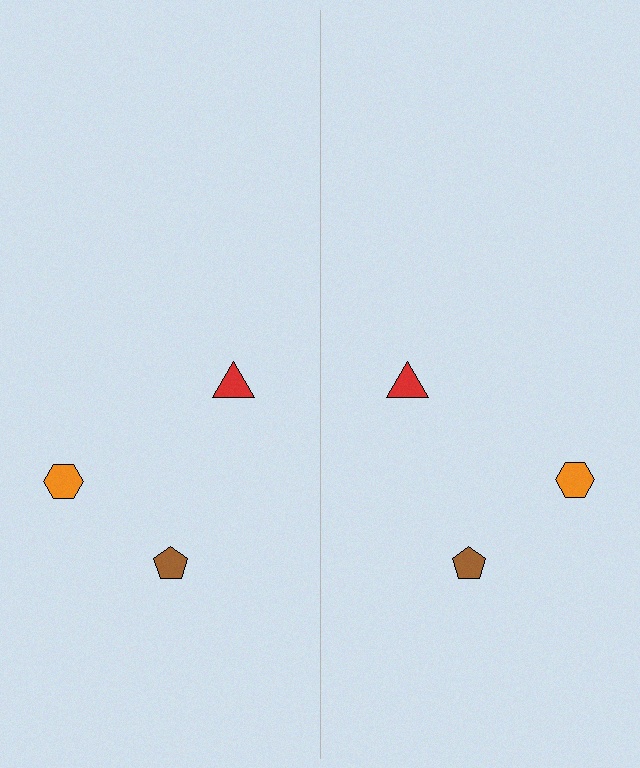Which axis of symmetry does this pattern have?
The pattern has a vertical axis of symmetry running through the center of the image.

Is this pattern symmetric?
Yes, this pattern has bilateral (reflection) symmetry.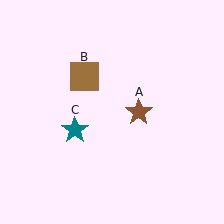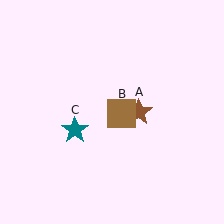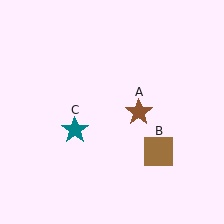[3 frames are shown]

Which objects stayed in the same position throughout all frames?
Brown star (object A) and teal star (object C) remained stationary.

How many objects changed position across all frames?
1 object changed position: brown square (object B).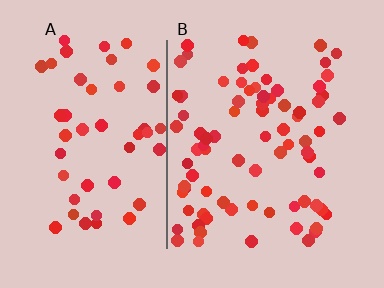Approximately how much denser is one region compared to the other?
Approximately 1.6× — region B over region A.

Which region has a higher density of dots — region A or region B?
B (the right).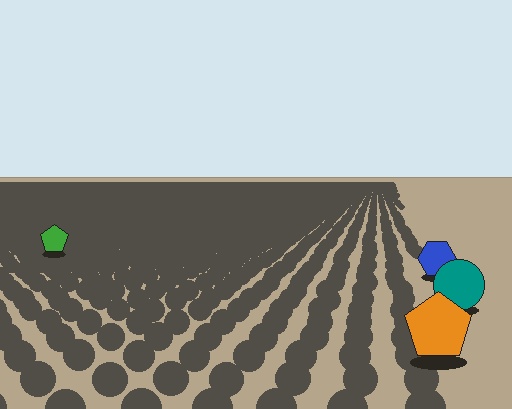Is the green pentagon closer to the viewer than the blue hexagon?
No. The blue hexagon is closer — you can tell from the texture gradient: the ground texture is coarser near it.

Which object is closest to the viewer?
The orange pentagon is closest. The texture marks near it are larger and more spread out.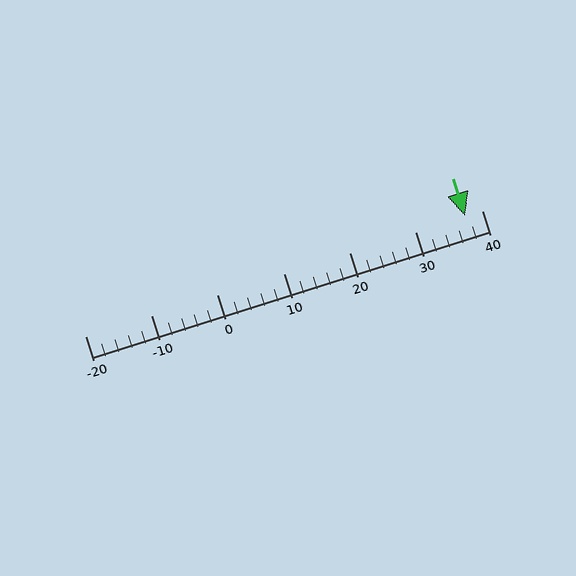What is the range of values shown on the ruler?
The ruler shows values from -20 to 40.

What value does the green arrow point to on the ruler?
The green arrow points to approximately 38.